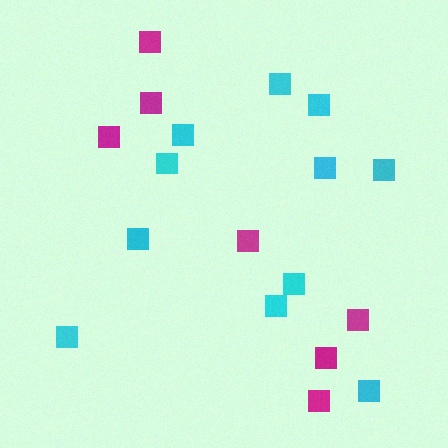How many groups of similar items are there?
There are 2 groups: one group of magenta squares (7) and one group of cyan squares (11).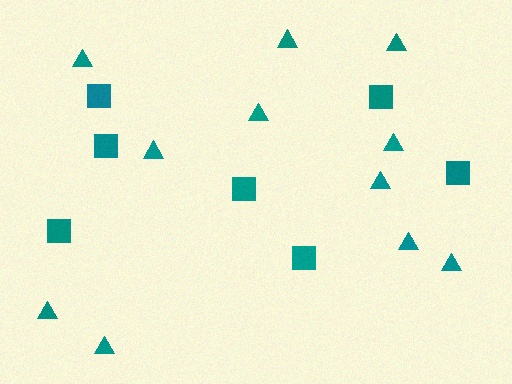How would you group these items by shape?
There are 2 groups: one group of squares (7) and one group of triangles (11).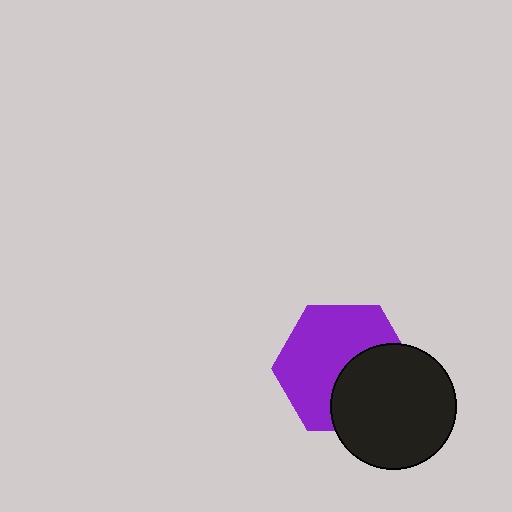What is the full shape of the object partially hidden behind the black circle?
The partially hidden object is a purple hexagon.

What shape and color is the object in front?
The object in front is a black circle.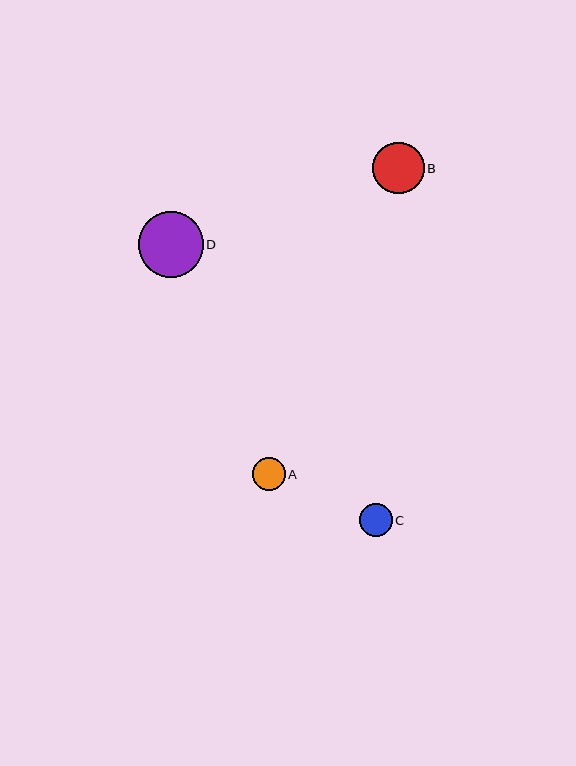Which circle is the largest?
Circle D is the largest with a size of approximately 65 pixels.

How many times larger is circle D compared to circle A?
Circle D is approximately 2.0 times the size of circle A.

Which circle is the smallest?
Circle A is the smallest with a size of approximately 33 pixels.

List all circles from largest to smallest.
From largest to smallest: D, B, C, A.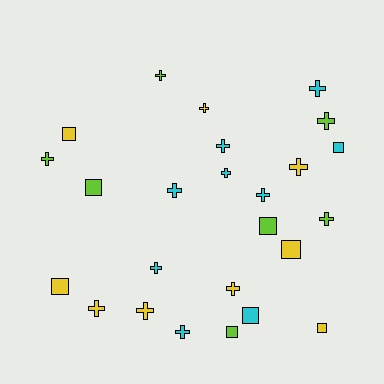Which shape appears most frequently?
Cross, with 16 objects.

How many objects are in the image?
There are 25 objects.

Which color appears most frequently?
Cyan, with 9 objects.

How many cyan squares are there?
There are 2 cyan squares.